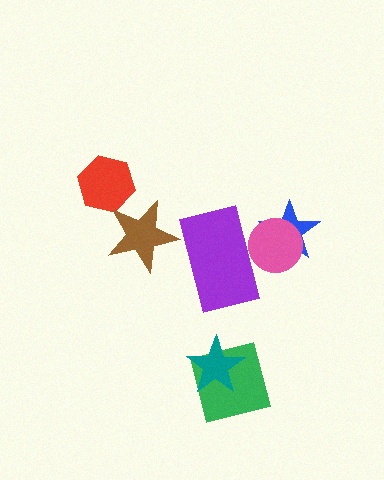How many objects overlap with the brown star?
0 objects overlap with the brown star.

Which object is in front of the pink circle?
The purple rectangle is in front of the pink circle.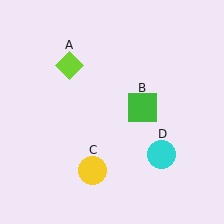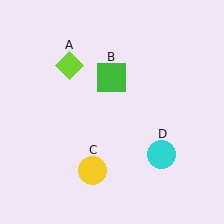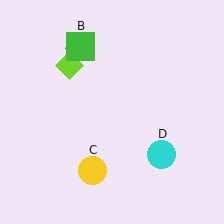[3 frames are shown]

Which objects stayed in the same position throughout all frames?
Lime diamond (object A) and yellow circle (object C) and cyan circle (object D) remained stationary.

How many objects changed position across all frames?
1 object changed position: green square (object B).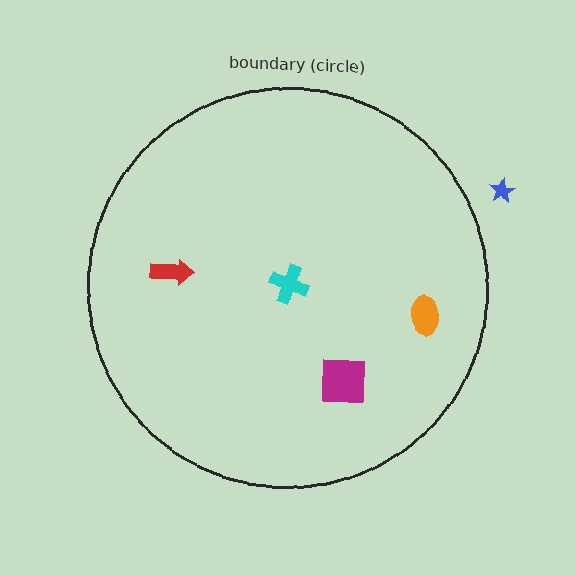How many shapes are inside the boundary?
4 inside, 1 outside.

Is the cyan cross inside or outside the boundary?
Inside.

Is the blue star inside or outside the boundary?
Outside.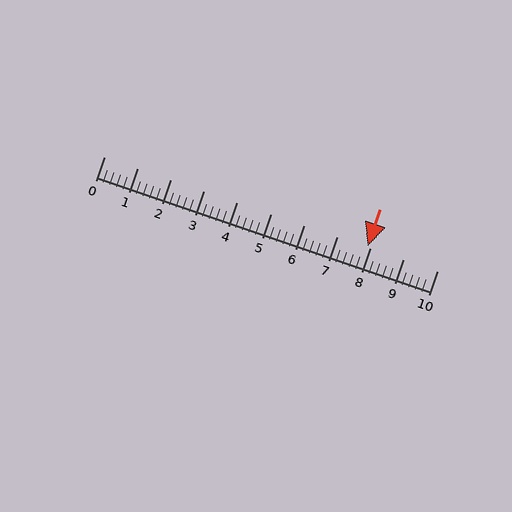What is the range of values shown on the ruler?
The ruler shows values from 0 to 10.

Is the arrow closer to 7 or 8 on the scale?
The arrow is closer to 8.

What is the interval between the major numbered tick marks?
The major tick marks are spaced 1 units apart.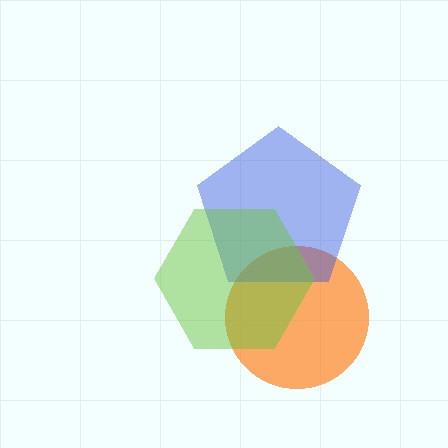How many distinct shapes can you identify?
There are 3 distinct shapes: an orange circle, a blue pentagon, a lime hexagon.